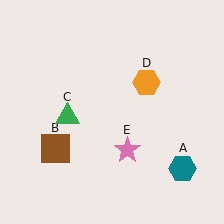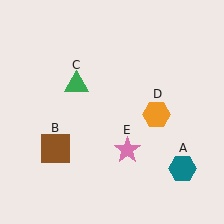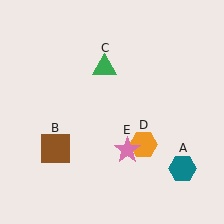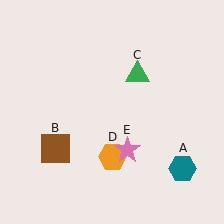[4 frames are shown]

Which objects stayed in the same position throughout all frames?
Teal hexagon (object A) and brown square (object B) and pink star (object E) remained stationary.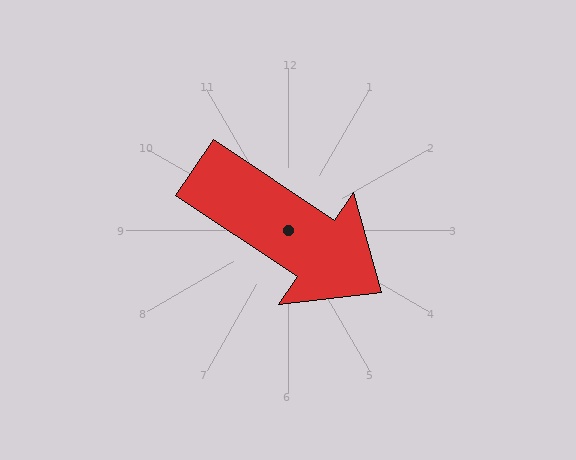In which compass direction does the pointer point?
Southeast.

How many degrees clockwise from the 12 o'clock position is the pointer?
Approximately 124 degrees.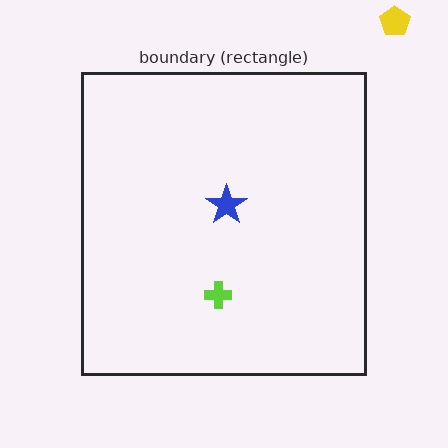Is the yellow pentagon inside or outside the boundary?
Outside.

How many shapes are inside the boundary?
2 inside, 1 outside.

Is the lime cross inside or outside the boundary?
Inside.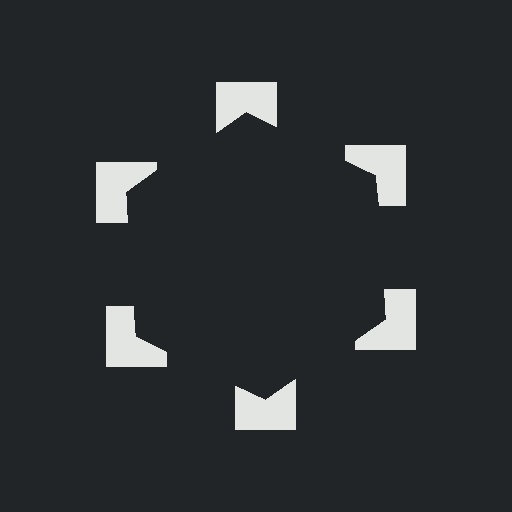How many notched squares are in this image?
There are 6 — one at each vertex of the illusory hexagon.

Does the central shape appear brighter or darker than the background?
It typically appears slightly darker than the background, even though no actual brightness change is drawn.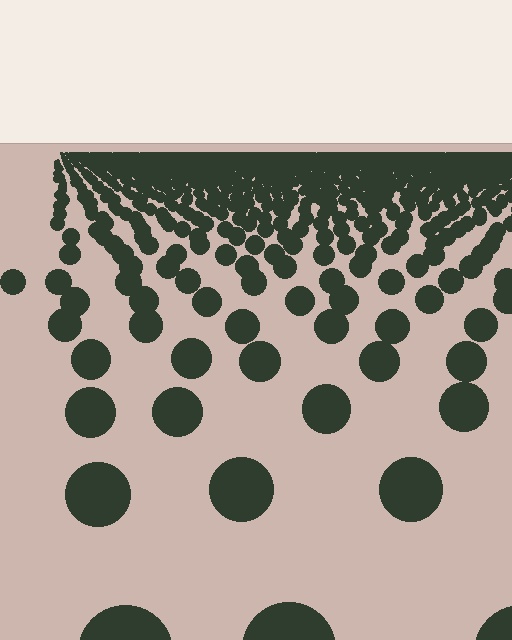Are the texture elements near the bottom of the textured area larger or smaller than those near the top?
Larger. Near the bottom, elements are closer to the viewer and appear at a bigger on-screen size.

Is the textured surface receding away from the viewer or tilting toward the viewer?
The surface is receding away from the viewer. Texture elements get smaller and denser toward the top.